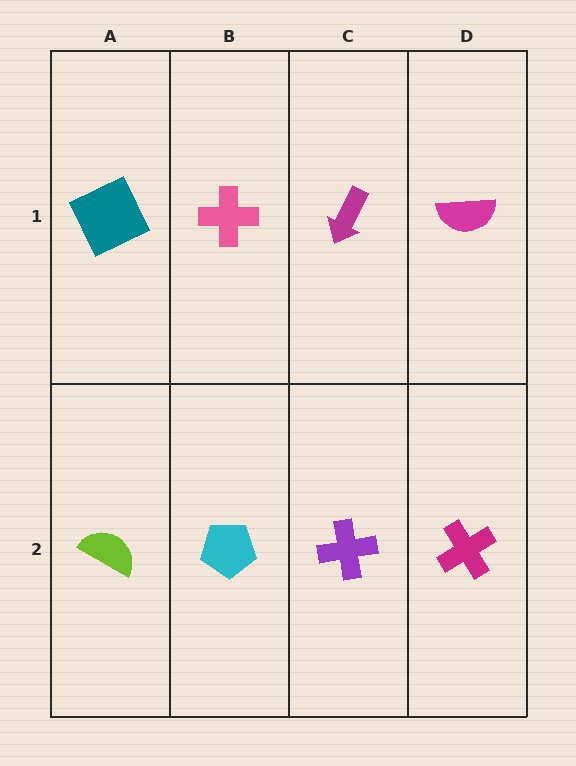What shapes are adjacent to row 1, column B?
A cyan pentagon (row 2, column B), a teal square (row 1, column A), a magenta arrow (row 1, column C).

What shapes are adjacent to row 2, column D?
A magenta semicircle (row 1, column D), a purple cross (row 2, column C).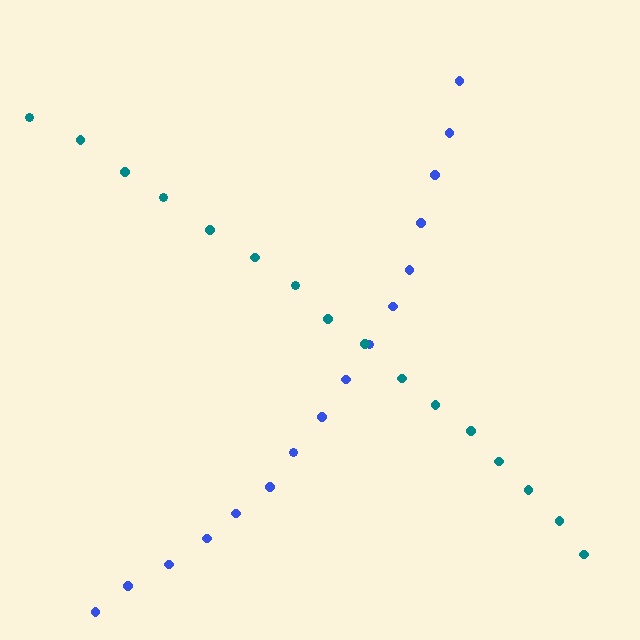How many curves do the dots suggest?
There are 2 distinct paths.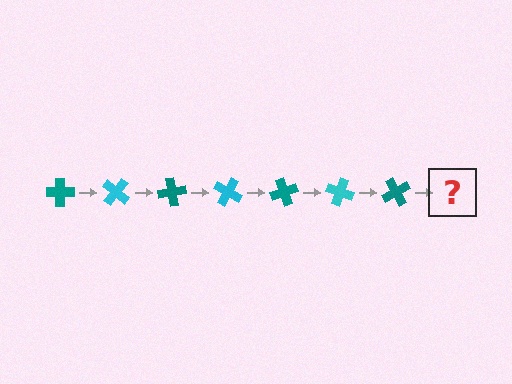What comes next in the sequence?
The next element should be a cyan cross, rotated 280 degrees from the start.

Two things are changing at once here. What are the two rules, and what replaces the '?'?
The two rules are that it rotates 40 degrees each step and the color cycles through teal and cyan. The '?' should be a cyan cross, rotated 280 degrees from the start.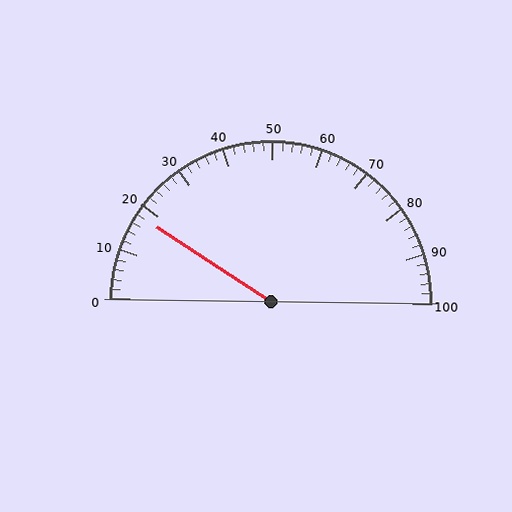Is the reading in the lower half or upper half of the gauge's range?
The reading is in the lower half of the range (0 to 100).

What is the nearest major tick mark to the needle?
The nearest major tick mark is 20.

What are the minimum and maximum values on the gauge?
The gauge ranges from 0 to 100.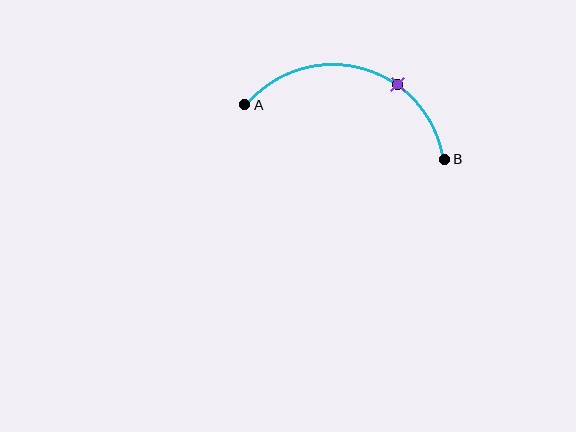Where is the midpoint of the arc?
The arc midpoint is the point on the curve farthest from the straight line joining A and B. It sits above that line.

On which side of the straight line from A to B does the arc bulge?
The arc bulges above the straight line connecting A and B.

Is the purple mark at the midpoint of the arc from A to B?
No. The purple mark lies on the arc but is closer to endpoint B. The arc midpoint would be at the point on the curve equidistant along the arc from both A and B.